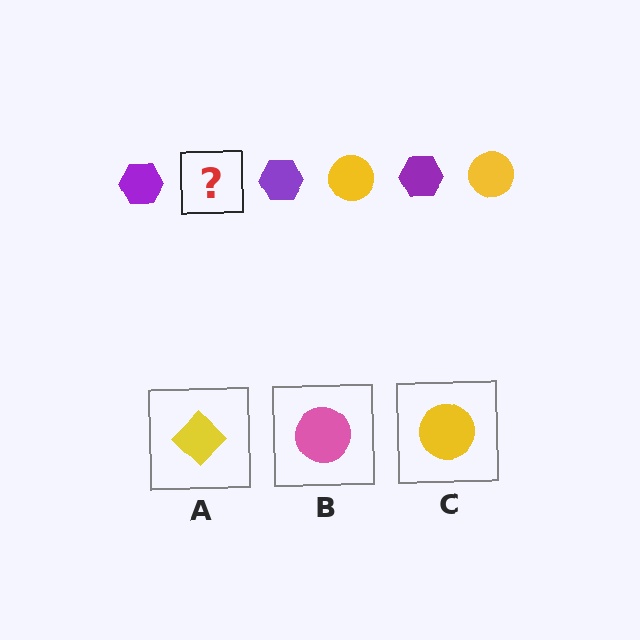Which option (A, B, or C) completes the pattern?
C.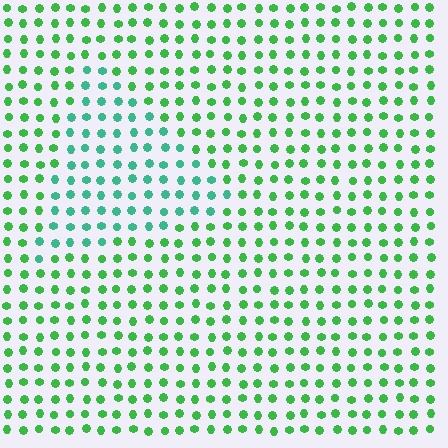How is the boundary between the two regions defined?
The boundary is defined purely by a slight shift in hue (about 34 degrees). Spacing, size, and orientation are identical on both sides.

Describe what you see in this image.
The image is filled with small green elements in a uniform arrangement. A triangle-shaped region is visible where the elements are tinted to a slightly different hue, forming a subtle color boundary.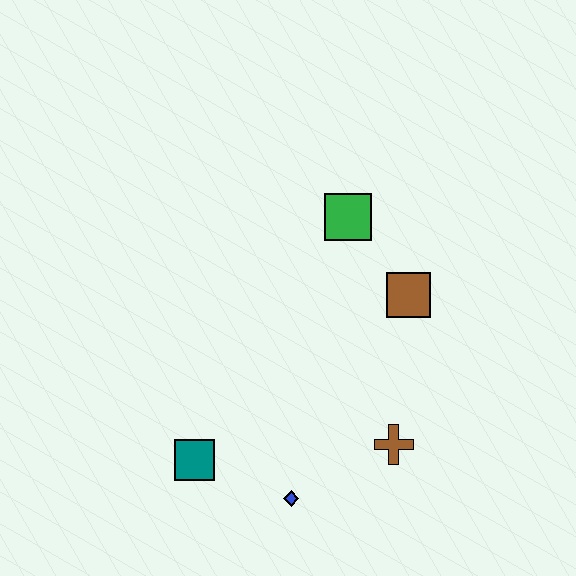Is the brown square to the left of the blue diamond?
No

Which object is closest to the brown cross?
The blue diamond is closest to the brown cross.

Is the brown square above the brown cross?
Yes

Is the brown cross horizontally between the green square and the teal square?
No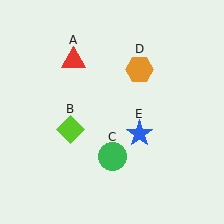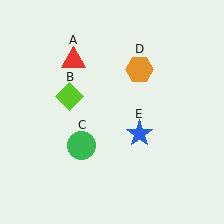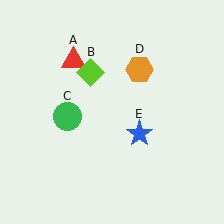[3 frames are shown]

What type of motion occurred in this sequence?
The lime diamond (object B), green circle (object C) rotated clockwise around the center of the scene.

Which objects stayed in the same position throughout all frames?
Red triangle (object A) and orange hexagon (object D) and blue star (object E) remained stationary.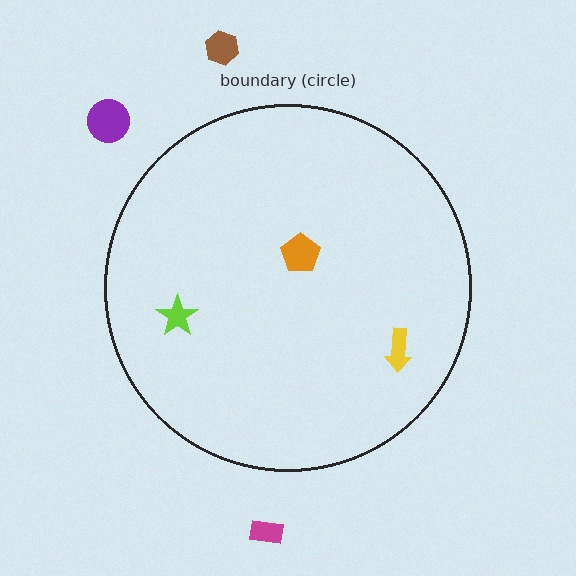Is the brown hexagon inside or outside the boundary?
Outside.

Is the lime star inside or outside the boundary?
Inside.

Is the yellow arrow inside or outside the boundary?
Inside.